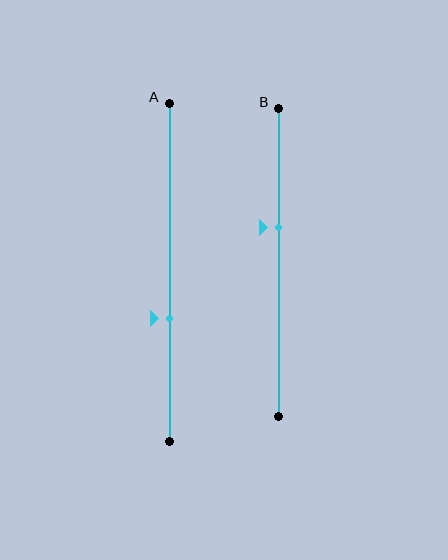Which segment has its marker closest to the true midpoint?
Segment B has its marker closest to the true midpoint.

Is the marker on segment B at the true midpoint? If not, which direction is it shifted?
No, the marker on segment B is shifted upward by about 11% of the segment length.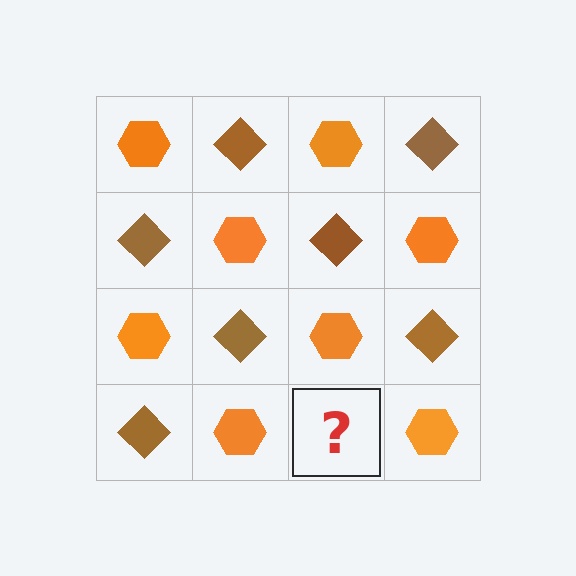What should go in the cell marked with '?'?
The missing cell should contain a brown diamond.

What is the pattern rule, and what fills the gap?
The rule is that it alternates orange hexagon and brown diamond in a checkerboard pattern. The gap should be filled with a brown diamond.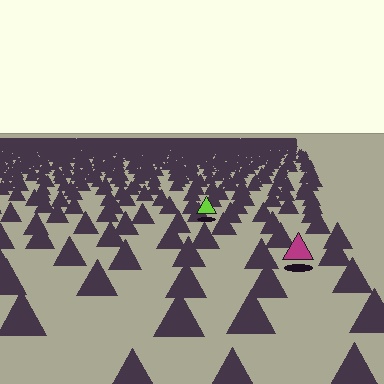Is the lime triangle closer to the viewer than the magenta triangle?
No. The magenta triangle is closer — you can tell from the texture gradient: the ground texture is coarser near it.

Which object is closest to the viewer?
The magenta triangle is closest. The texture marks near it are larger and more spread out.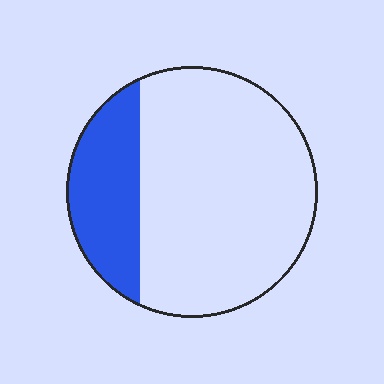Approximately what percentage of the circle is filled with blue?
Approximately 25%.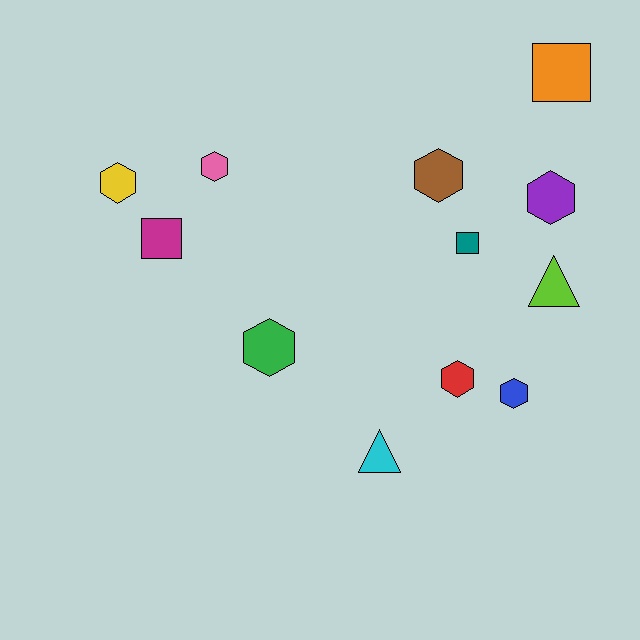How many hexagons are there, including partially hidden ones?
There are 7 hexagons.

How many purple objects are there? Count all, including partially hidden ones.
There is 1 purple object.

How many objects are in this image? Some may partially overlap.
There are 12 objects.